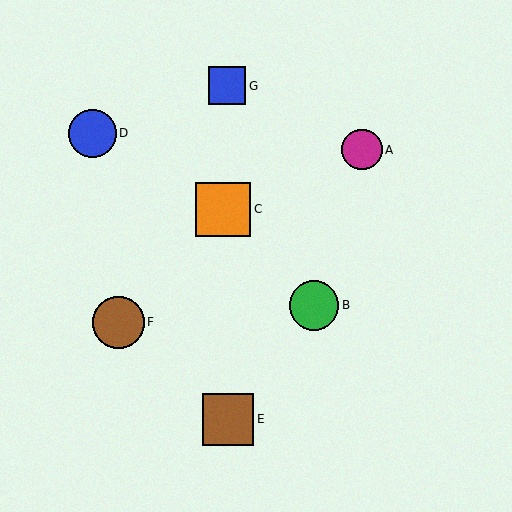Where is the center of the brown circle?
The center of the brown circle is at (118, 322).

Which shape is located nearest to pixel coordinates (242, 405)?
The brown square (labeled E) at (228, 419) is nearest to that location.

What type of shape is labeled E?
Shape E is a brown square.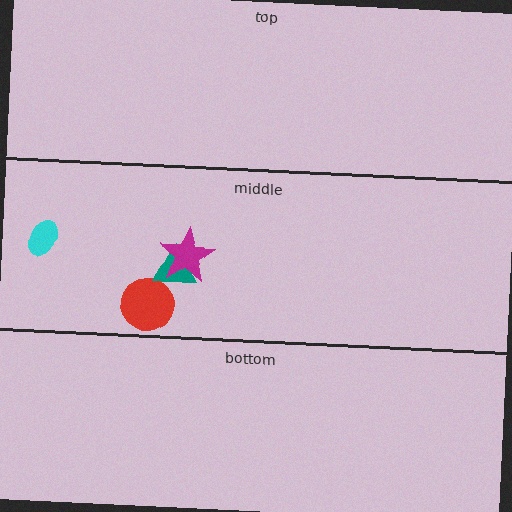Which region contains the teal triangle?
The middle region.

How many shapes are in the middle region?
4.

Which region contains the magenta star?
The middle region.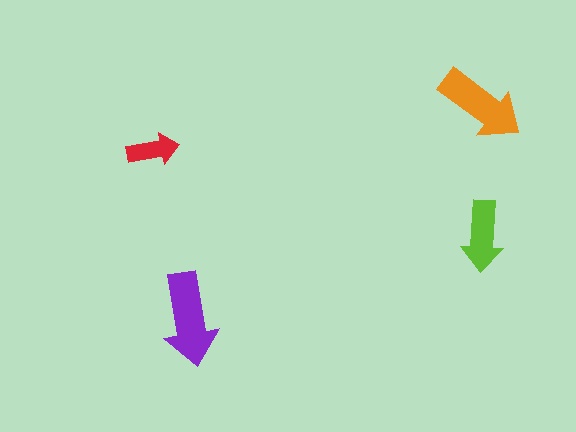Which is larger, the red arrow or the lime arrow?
The lime one.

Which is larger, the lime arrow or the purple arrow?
The purple one.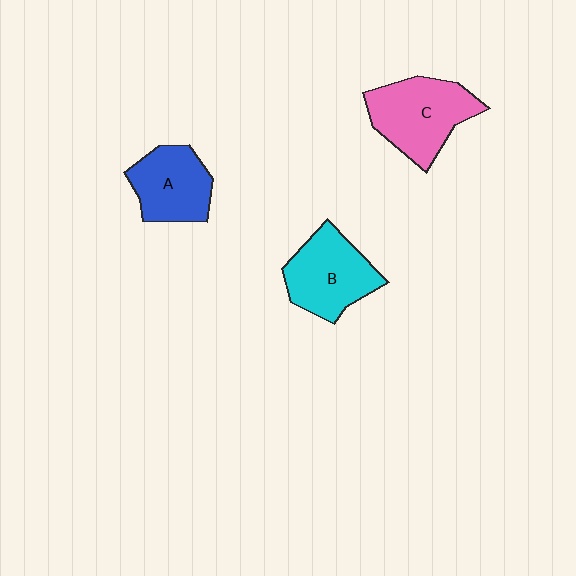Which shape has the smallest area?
Shape A (blue).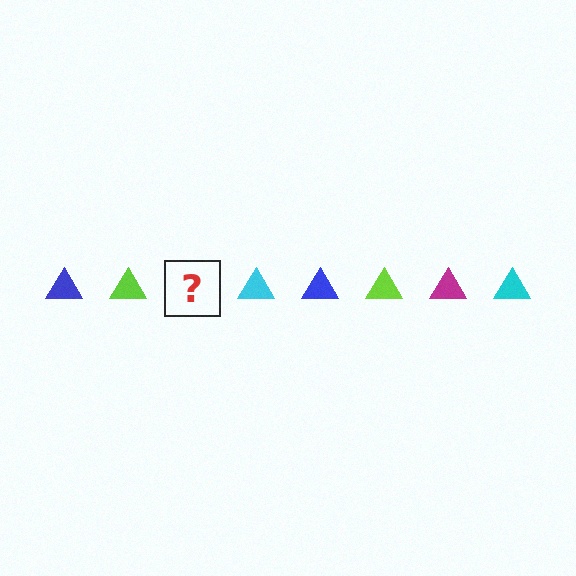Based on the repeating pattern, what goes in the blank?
The blank should be a magenta triangle.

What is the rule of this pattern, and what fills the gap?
The rule is that the pattern cycles through blue, lime, magenta, cyan triangles. The gap should be filled with a magenta triangle.